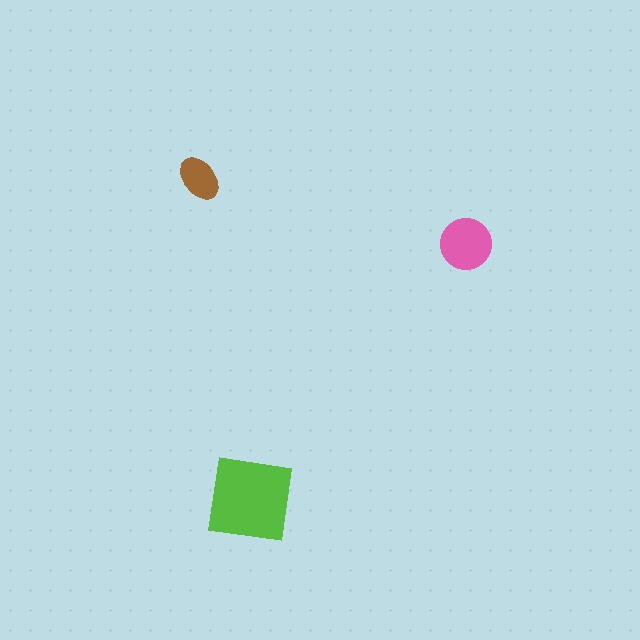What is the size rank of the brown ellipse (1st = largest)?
3rd.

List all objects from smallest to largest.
The brown ellipse, the pink circle, the lime square.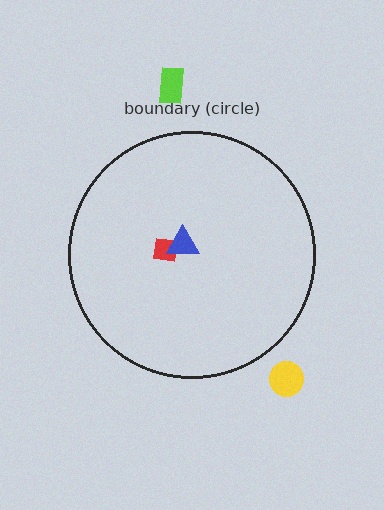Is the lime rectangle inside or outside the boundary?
Outside.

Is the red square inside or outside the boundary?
Inside.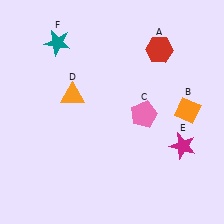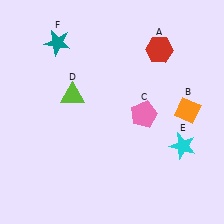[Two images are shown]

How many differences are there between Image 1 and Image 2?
There are 2 differences between the two images.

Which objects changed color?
D changed from orange to lime. E changed from magenta to cyan.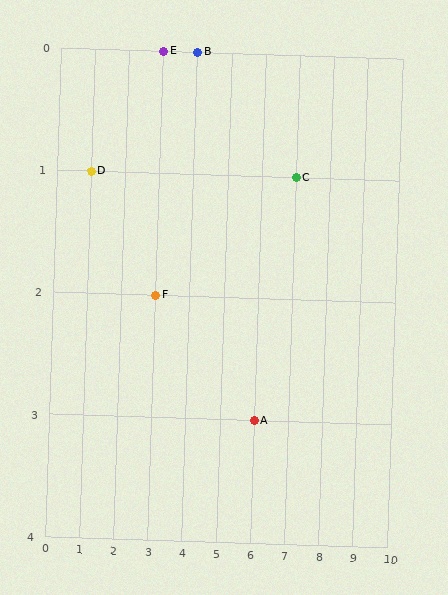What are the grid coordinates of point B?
Point B is at grid coordinates (4, 0).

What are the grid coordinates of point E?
Point E is at grid coordinates (3, 0).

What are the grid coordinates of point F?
Point F is at grid coordinates (3, 2).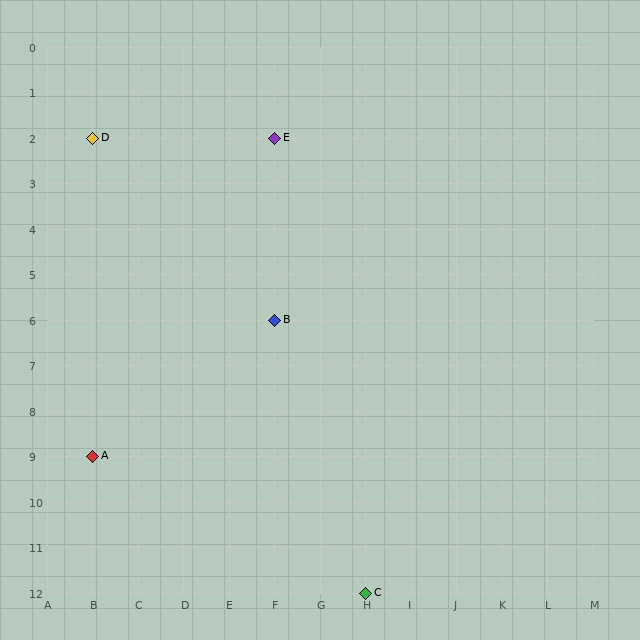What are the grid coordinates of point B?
Point B is at grid coordinates (F, 6).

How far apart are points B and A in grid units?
Points B and A are 4 columns and 3 rows apart (about 5.0 grid units diagonally).